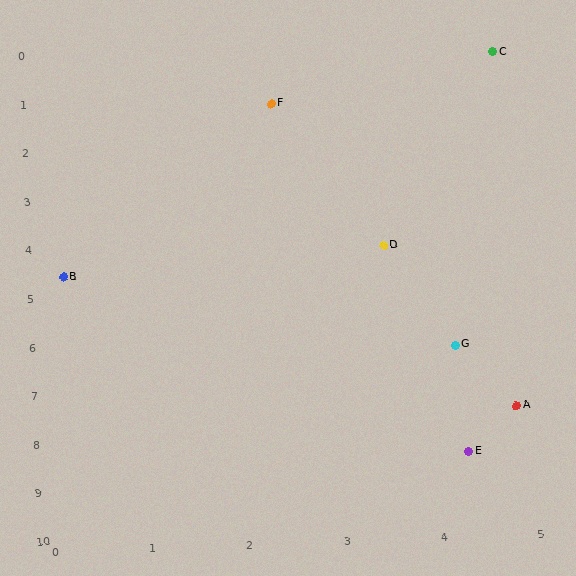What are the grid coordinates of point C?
Point C is at approximately (4.7, 0.3).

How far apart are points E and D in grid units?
Points E and D are about 4.4 grid units apart.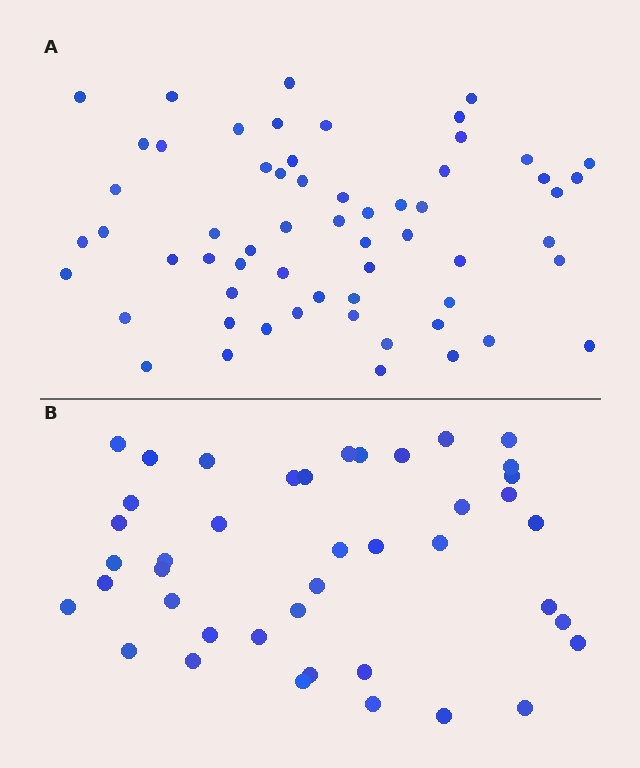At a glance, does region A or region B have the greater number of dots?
Region A (the top region) has more dots.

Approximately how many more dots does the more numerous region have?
Region A has approximately 20 more dots than region B.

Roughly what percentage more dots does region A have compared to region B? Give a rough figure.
About 45% more.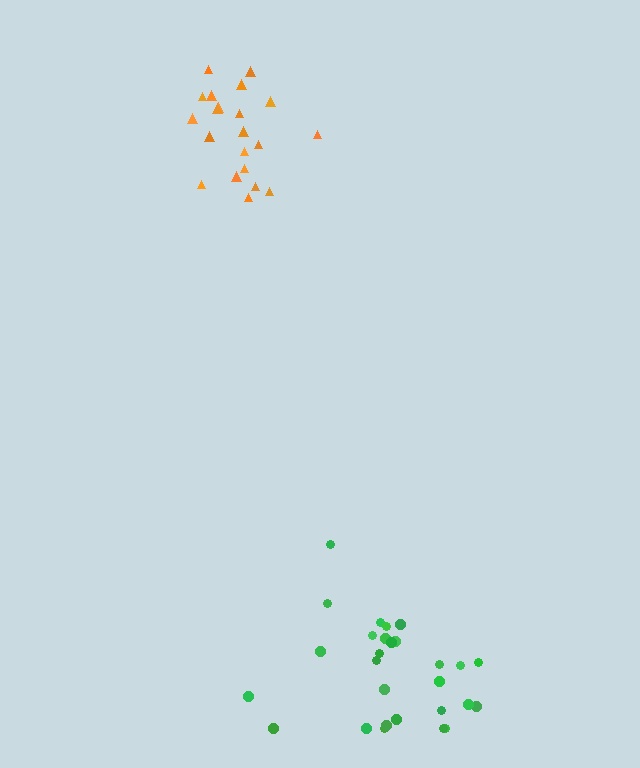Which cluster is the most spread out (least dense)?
Green.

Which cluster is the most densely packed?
Orange.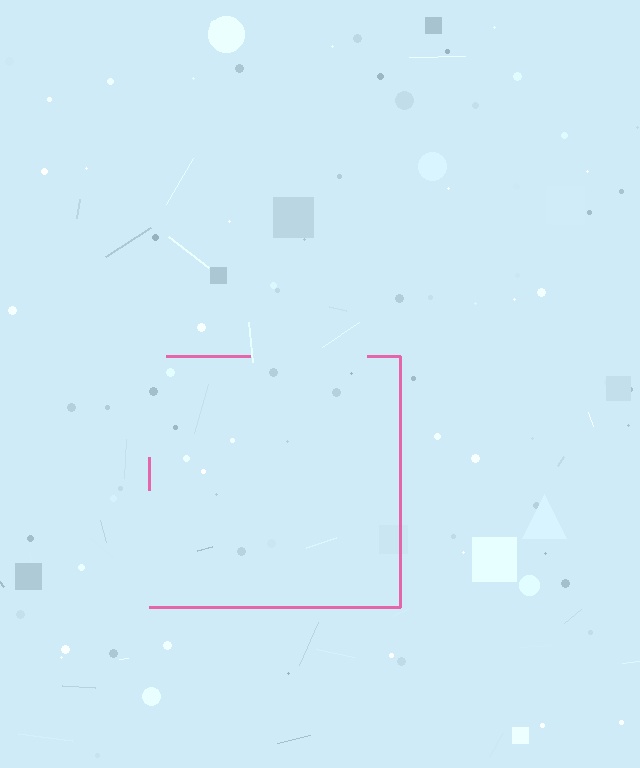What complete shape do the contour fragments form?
The contour fragments form a square.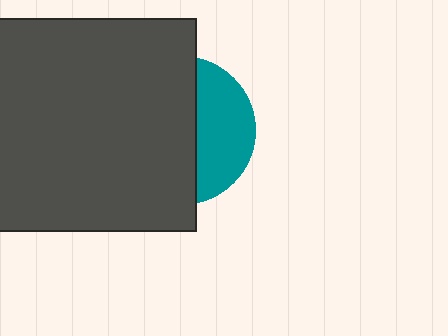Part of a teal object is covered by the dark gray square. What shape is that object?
It is a circle.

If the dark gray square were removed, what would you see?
You would see the complete teal circle.